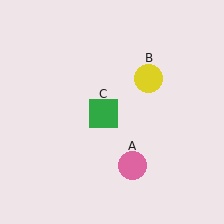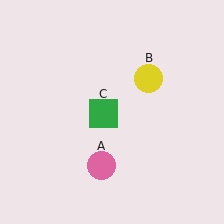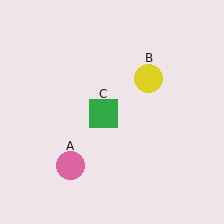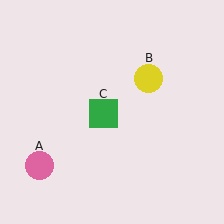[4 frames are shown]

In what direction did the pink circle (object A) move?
The pink circle (object A) moved left.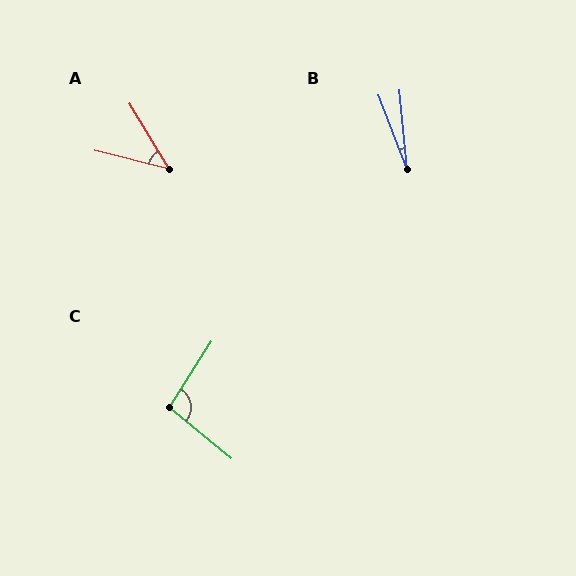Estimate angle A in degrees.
Approximately 45 degrees.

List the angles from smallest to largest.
B (15°), A (45°), C (97°).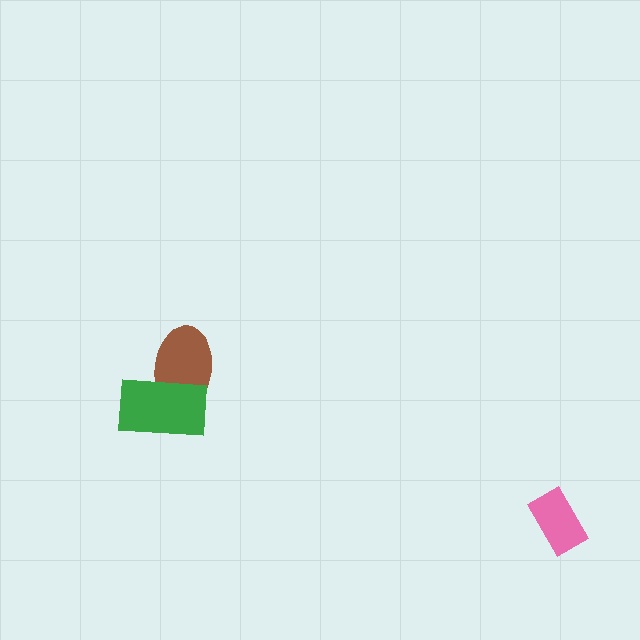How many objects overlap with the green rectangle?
1 object overlaps with the green rectangle.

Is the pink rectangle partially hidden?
No, no other shape covers it.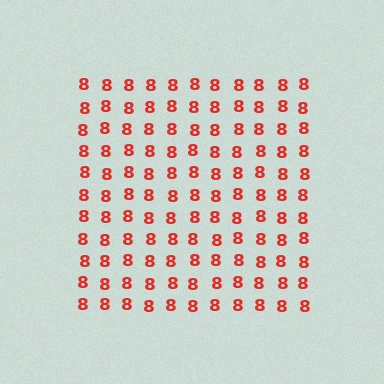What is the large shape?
The large shape is a square.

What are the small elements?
The small elements are digit 8's.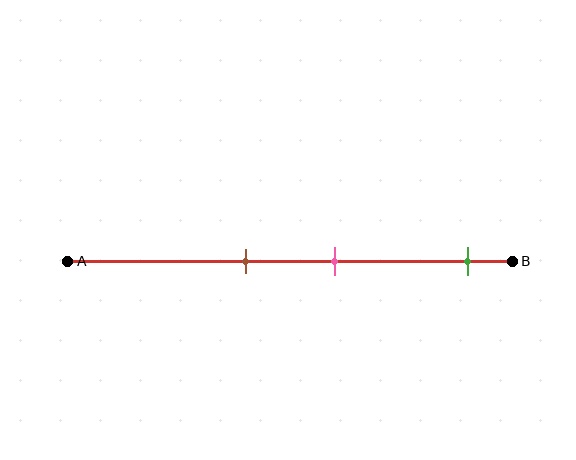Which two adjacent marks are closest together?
The brown and pink marks are the closest adjacent pair.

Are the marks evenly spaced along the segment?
No, the marks are not evenly spaced.